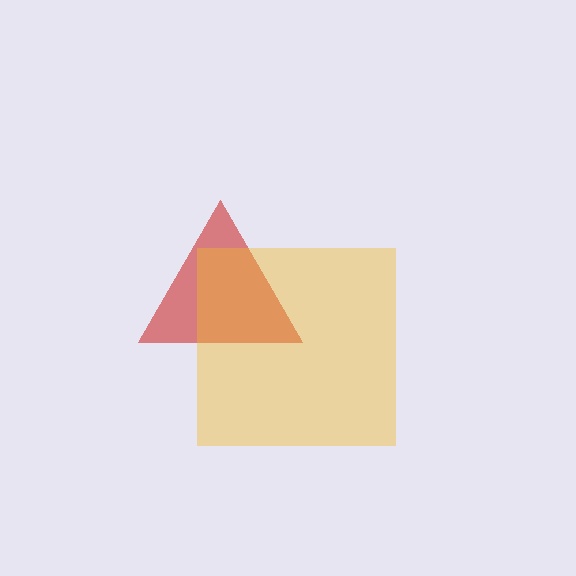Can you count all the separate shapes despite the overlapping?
Yes, there are 2 separate shapes.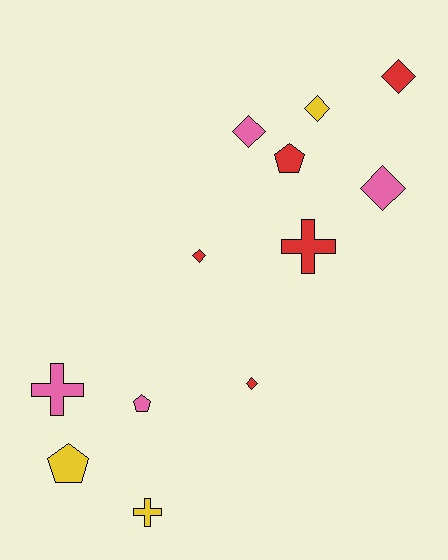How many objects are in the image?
There are 12 objects.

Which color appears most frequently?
Red, with 5 objects.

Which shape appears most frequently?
Diamond, with 6 objects.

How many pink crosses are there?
There is 1 pink cross.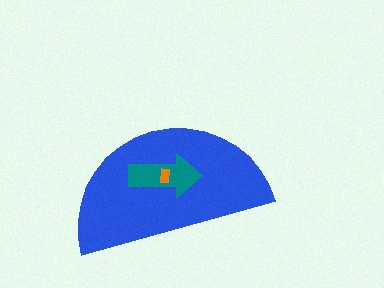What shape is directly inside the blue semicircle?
The teal arrow.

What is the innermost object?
The orange rectangle.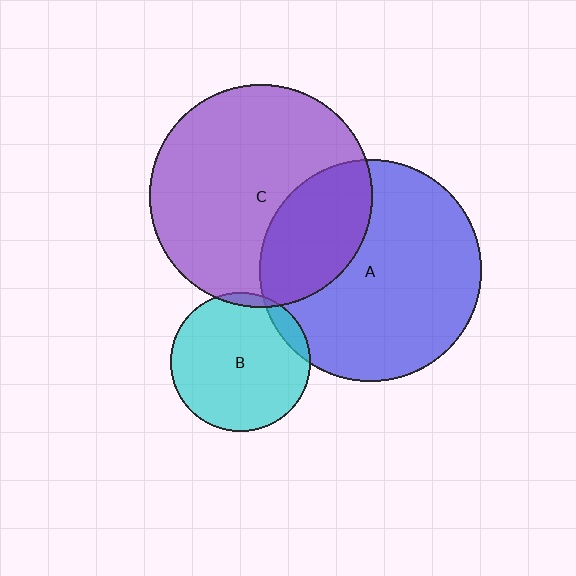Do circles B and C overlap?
Yes.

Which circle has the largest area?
Circle C (purple).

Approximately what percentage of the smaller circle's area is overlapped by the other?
Approximately 5%.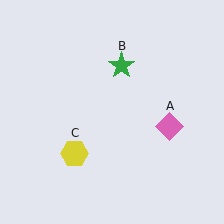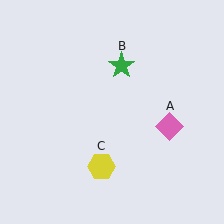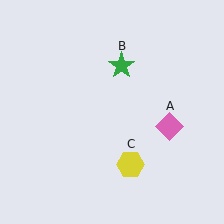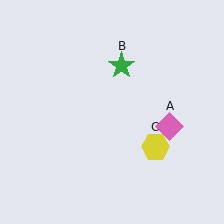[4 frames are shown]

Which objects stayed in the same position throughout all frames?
Pink diamond (object A) and green star (object B) remained stationary.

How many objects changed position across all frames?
1 object changed position: yellow hexagon (object C).